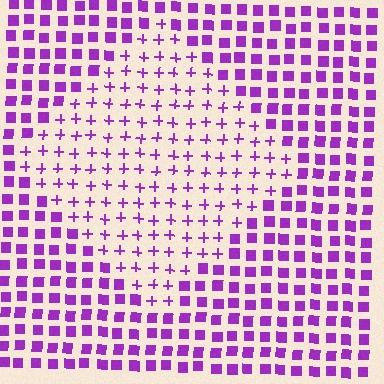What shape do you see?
I see a diamond.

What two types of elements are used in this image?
The image uses plus signs inside the diamond region and squares outside it.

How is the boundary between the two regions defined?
The boundary is defined by a change in element shape: plus signs inside vs. squares outside. All elements share the same color and spacing.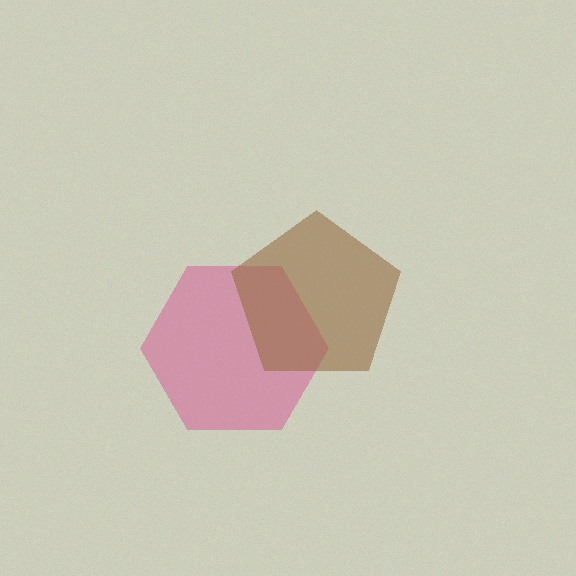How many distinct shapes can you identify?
There are 2 distinct shapes: a magenta hexagon, a brown pentagon.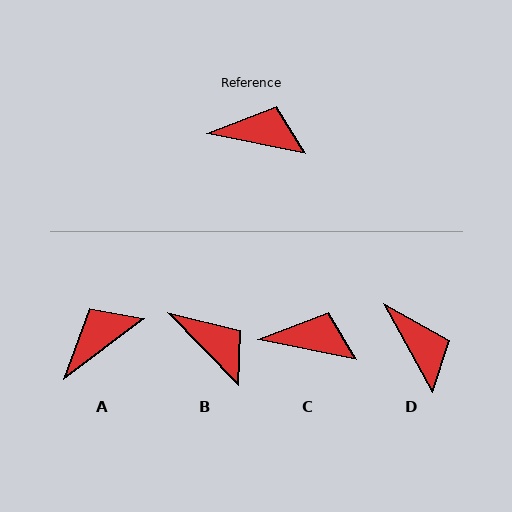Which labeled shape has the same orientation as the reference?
C.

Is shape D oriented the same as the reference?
No, it is off by about 50 degrees.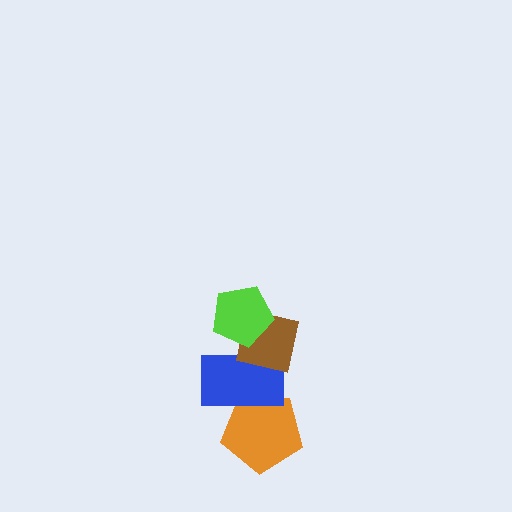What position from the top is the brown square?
The brown square is 2nd from the top.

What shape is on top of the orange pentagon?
The blue rectangle is on top of the orange pentagon.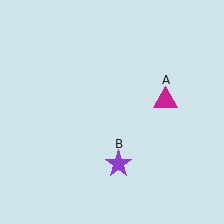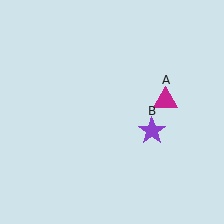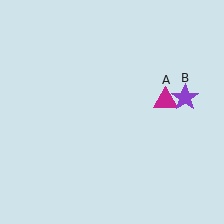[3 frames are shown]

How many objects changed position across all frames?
1 object changed position: purple star (object B).